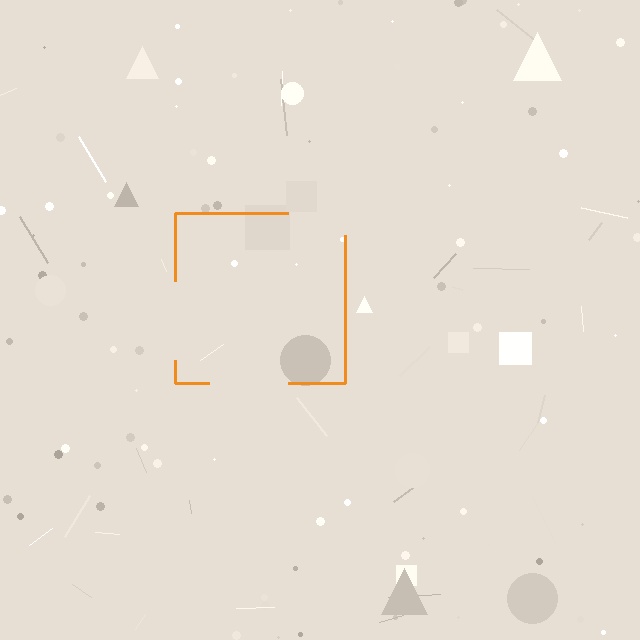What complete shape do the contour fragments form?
The contour fragments form a square.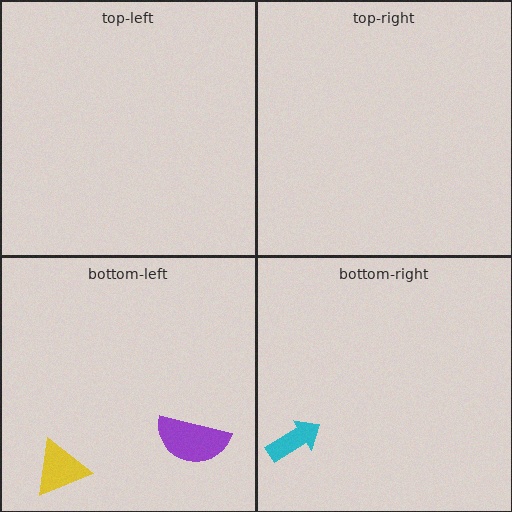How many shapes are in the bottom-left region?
2.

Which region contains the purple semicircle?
The bottom-left region.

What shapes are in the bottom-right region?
The cyan arrow.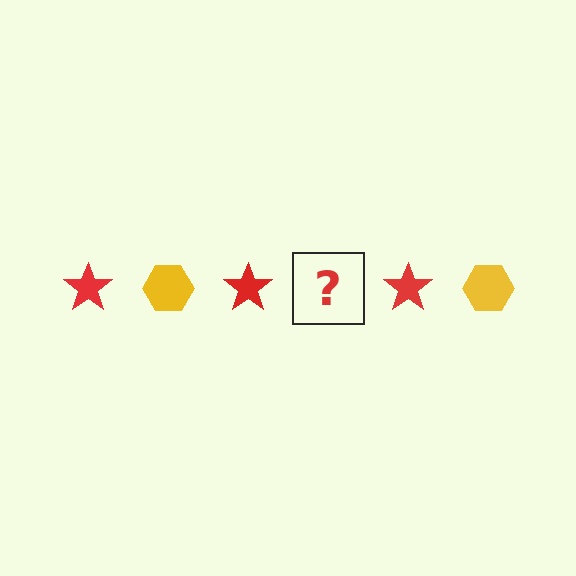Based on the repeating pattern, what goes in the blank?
The blank should be a yellow hexagon.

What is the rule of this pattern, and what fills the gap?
The rule is that the pattern alternates between red star and yellow hexagon. The gap should be filled with a yellow hexagon.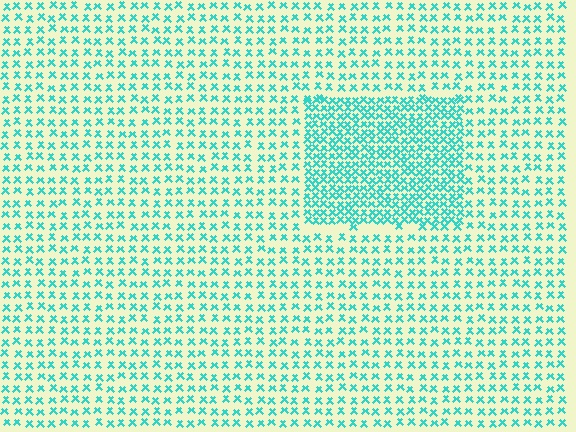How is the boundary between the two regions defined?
The boundary is defined by a change in element density (approximately 2.1x ratio). All elements are the same color, size, and shape.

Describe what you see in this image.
The image contains small cyan elements arranged at two different densities. A rectangle-shaped region is visible where the elements are more densely packed than the surrounding area.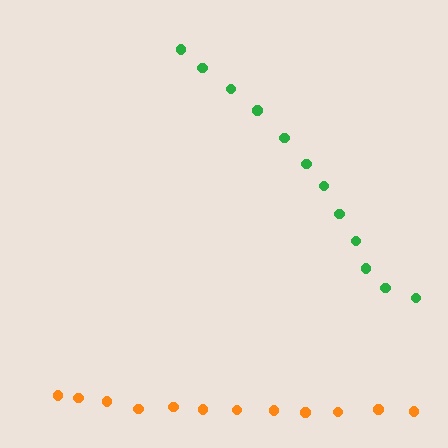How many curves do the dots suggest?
There are 2 distinct paths.